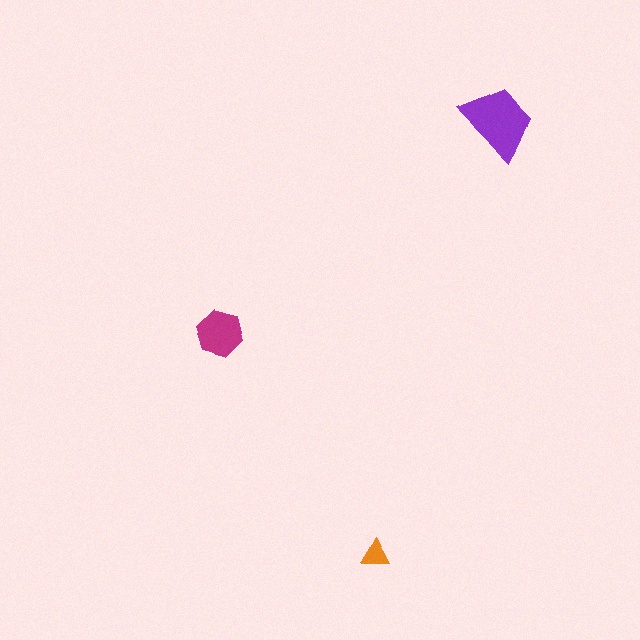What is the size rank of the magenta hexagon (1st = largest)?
2nd.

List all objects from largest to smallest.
The purple trapezoid, the magenta hexagon, the orange triangle.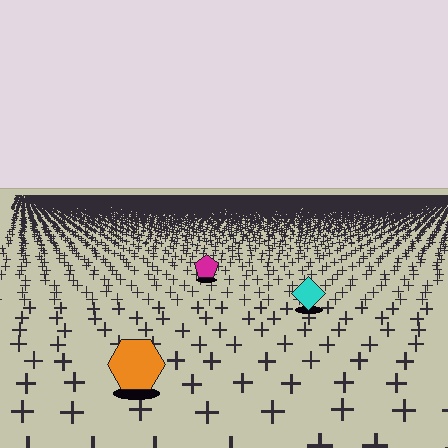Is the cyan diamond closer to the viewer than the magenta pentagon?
Yes. The cyan diamond is closer — you can tell from the texture gradient: the ground texture is coarser near it.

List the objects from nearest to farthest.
From nearest to farthest: the orange hexagon, the cyan diamond, the magenta pentagon.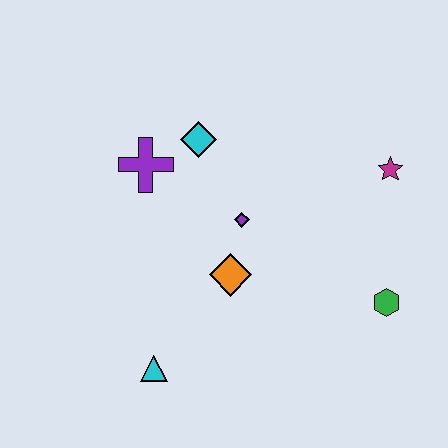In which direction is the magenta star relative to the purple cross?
The magenta star is to the right of the purple cross.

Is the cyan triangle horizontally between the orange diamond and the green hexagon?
No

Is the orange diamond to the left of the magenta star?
Yes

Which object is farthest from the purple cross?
The green hexagon is farthest from the purple cross.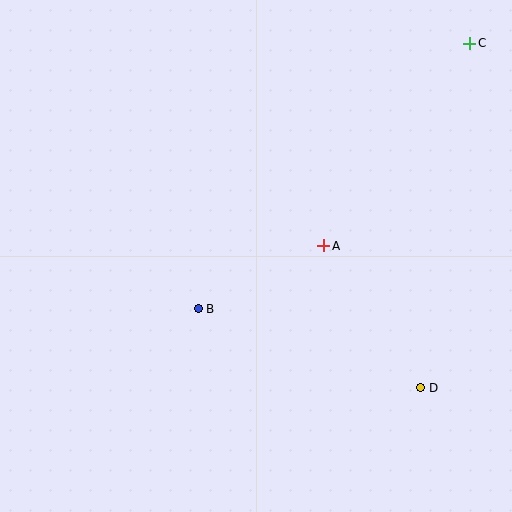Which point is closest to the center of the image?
Point A at (324, 246) is closest to the center.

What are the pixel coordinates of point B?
Point B is at (198, 309).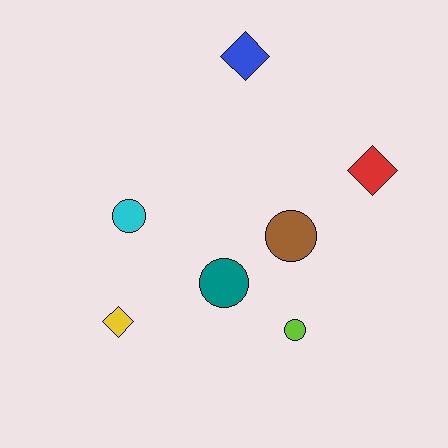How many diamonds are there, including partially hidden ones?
There are 3 diamonds.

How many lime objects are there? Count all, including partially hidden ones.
There is 1 lime object.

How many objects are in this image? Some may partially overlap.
There are 7 objects.